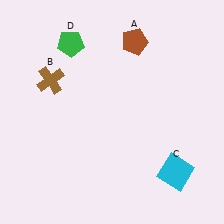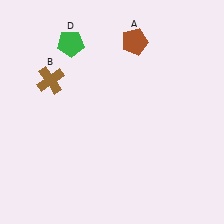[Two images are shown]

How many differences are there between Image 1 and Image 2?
There is 1 difference between the two images.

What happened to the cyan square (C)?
The cyan square (C) was removed in Image 2. It was in the bottom-right area of Image 1.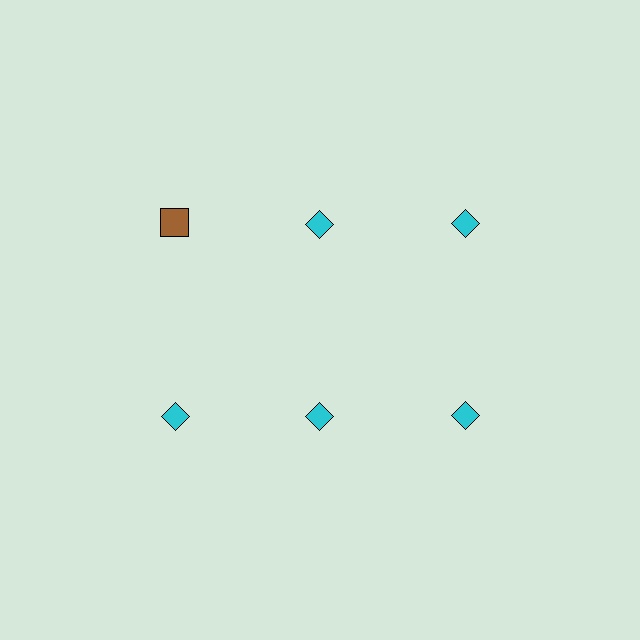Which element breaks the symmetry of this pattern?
The brown square in the top row, leftmost column breaks the symmetry. All other shapes are cyan diamonds.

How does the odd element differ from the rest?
It differs in both color (brown instead of cyan) and shape (square instead of diamond).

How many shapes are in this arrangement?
There are 6 shapes arranged in a grid pattern.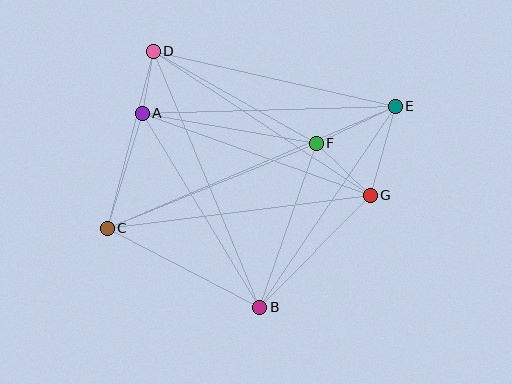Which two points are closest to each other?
Points A and D are closest to each other.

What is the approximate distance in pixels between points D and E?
The distance between D and E is approximately 248 pixels.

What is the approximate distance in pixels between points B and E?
The distance between B and E is approximately 242 pixels.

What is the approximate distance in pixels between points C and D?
The distance between C and D is approximately 183 pixels.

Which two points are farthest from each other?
Points C and E are farthest from each other.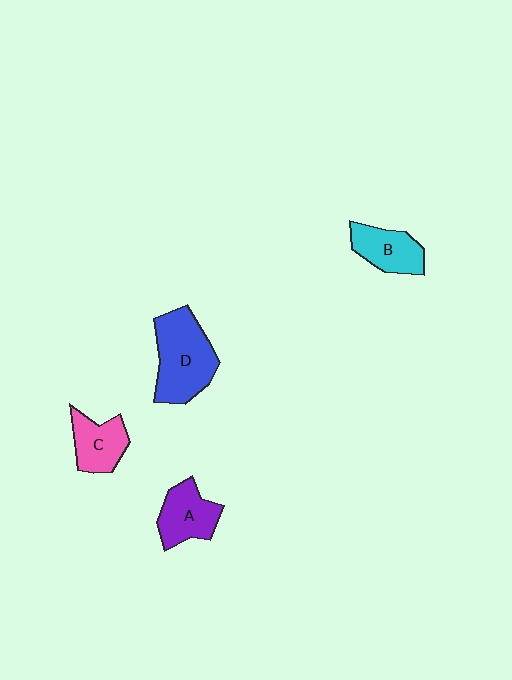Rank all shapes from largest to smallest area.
From largest to smallest: D (blue), A (purple), B (cyan), C (pink).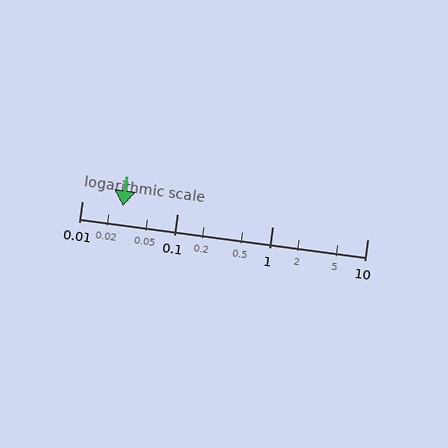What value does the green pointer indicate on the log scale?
The pointer indicates approximately 0.027.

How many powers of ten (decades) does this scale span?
The scale spans 3 decades, from 0.01 to 10.